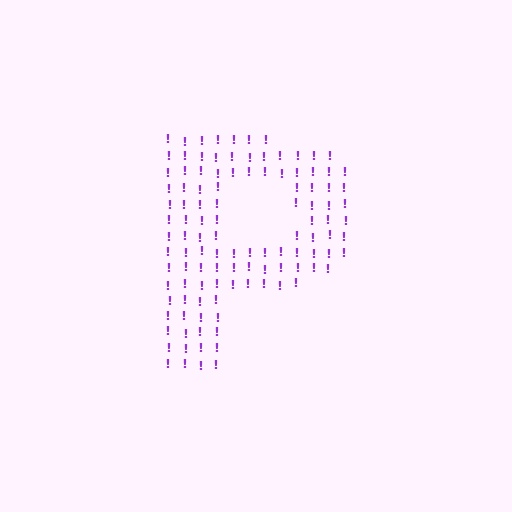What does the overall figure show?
The overall figure shows the letter P.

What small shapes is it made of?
It is made of small exclamation marks.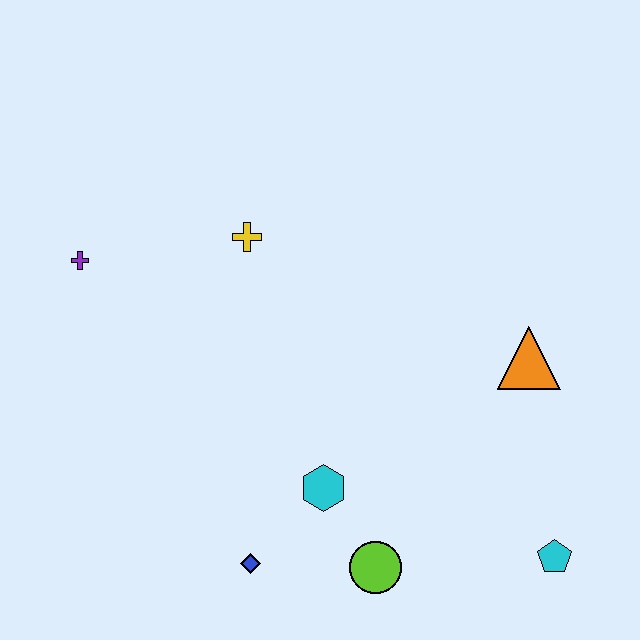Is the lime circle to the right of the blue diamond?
Yes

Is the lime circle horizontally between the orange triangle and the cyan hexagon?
Yes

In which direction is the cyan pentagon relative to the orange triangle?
The cyan pentagon is below the orange triangle.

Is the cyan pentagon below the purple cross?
Yes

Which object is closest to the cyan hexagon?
The lime circle is closest to the cyan hexagon.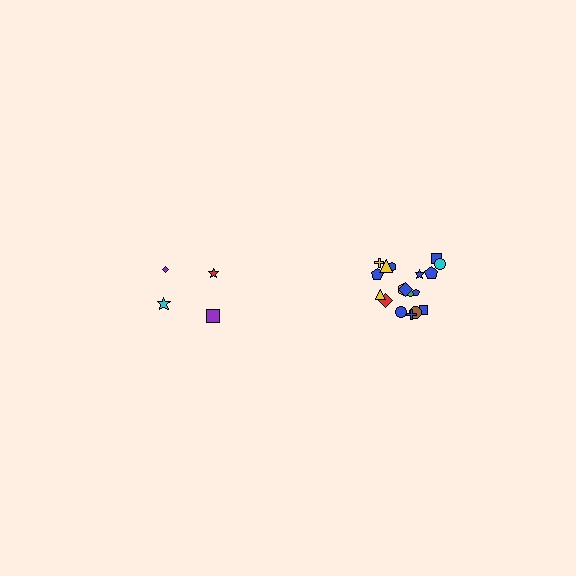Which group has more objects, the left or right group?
The right group.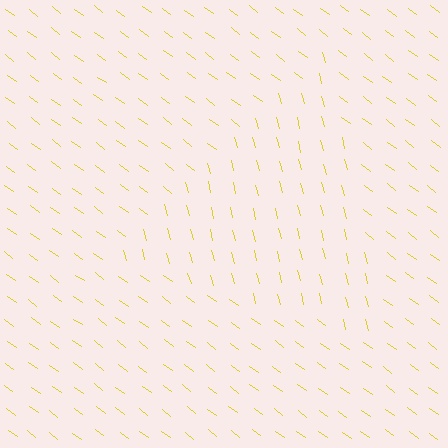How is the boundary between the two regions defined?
The boundary is defined purely by a change in line orientation (approximately 38 degrees difference). All lines are the same color and thickness.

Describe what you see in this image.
The image is filled with small yellow line segments. A triangle region in the image has lines oriented differently from the surrounding lines, creating a visible texture boundary.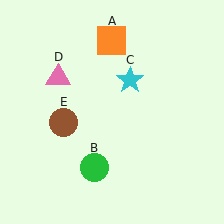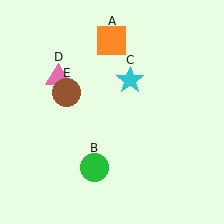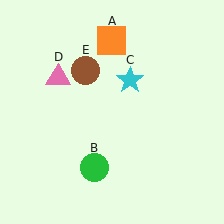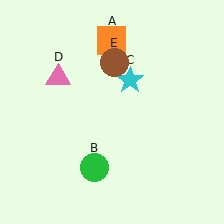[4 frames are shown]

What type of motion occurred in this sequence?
The brown circle (object E) rotated clockwise around the center of the scene.